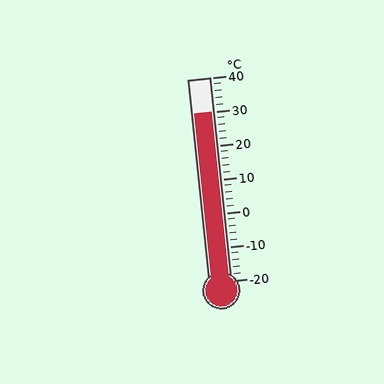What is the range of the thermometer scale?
The thermometer scale ranges from -20°C to 40°C.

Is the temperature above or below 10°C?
The temperature is above 10°C.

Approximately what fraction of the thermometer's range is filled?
The thermometer is filled to approximately 85% of its range.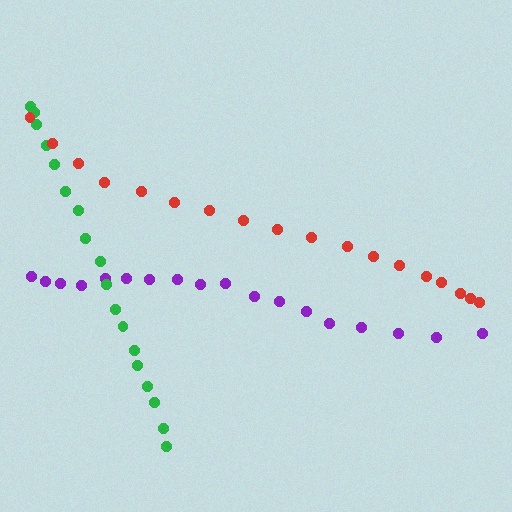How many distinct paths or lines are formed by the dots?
There are 3 distinct paths.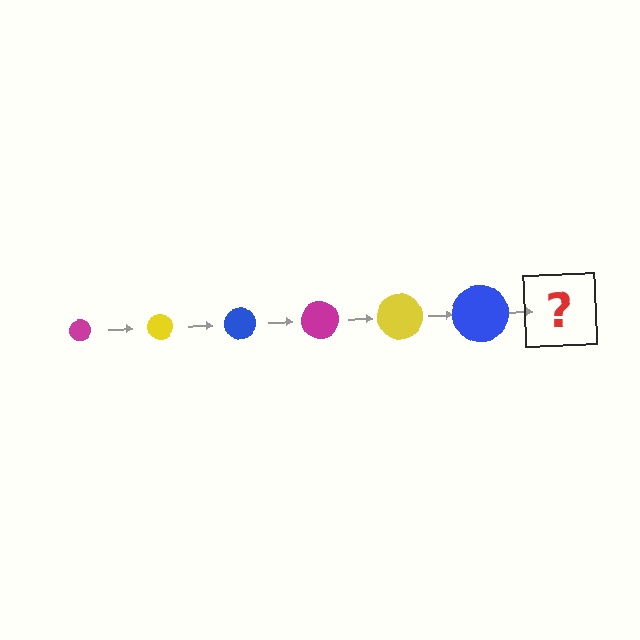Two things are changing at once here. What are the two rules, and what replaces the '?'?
The two rules are that the circle grows larger each step and the color cycles through magenta, yellow, and blue. The '?' should be a magenta circle, larger than the previous one.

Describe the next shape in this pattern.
It should be a magenta circle, larger than the previous one.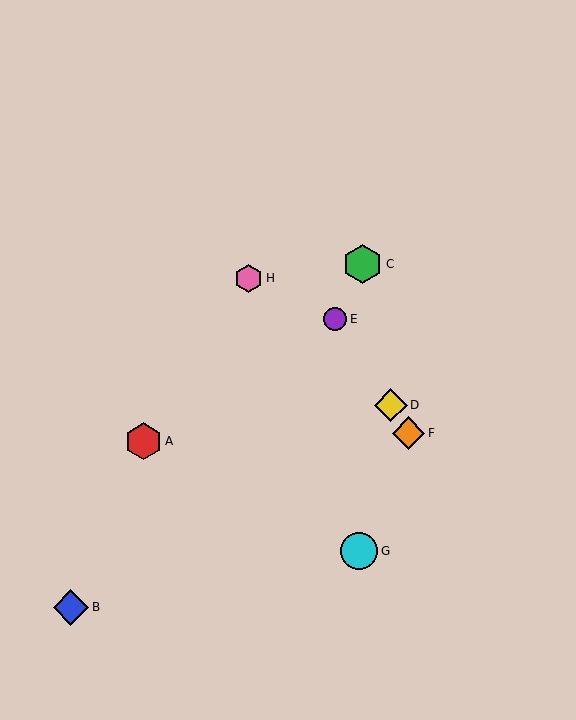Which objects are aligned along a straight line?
Objects D, E, F are aligned along a straight line.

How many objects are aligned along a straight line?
3 objects (D, E, F) are aligned along a straight line.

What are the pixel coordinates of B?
Object B is at (71, 607).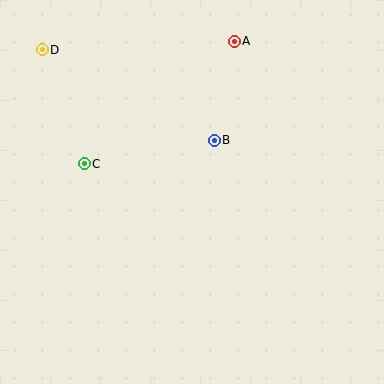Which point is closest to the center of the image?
Point B at (214, 140) is closest to the center.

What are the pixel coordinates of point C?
Point C is at (84, 164).